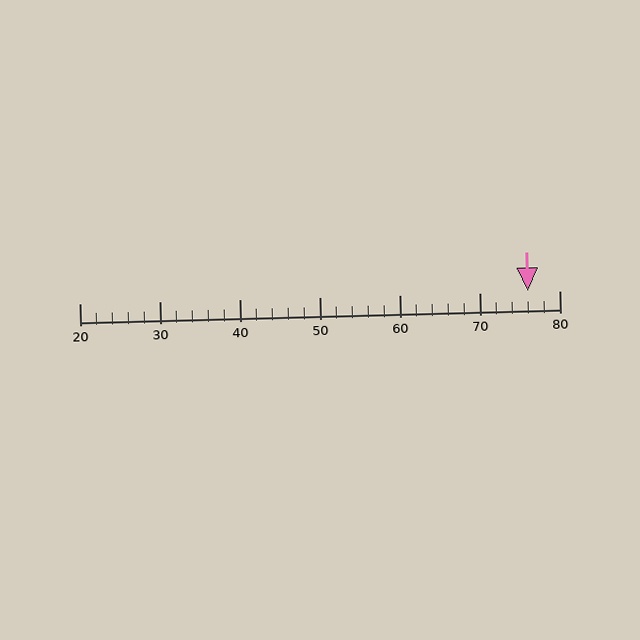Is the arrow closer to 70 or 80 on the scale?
The arrow is closer to 80.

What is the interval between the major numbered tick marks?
The major tick marks are spaced 10 units apart.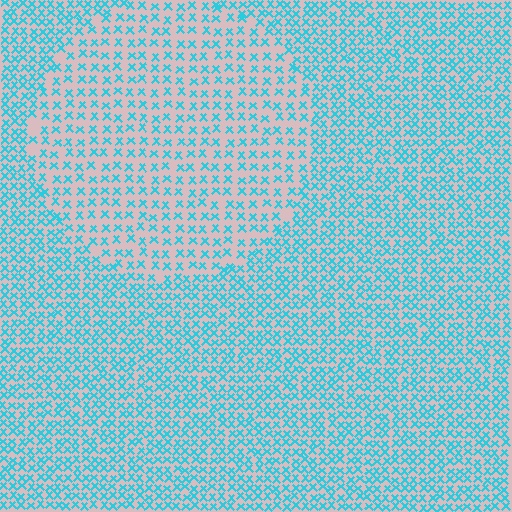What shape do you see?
I see a circle.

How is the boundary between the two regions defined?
The boundary is defined by a change in element density (approximately 1.8x ratio). All elements are the same color, size, and shape.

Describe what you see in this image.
The image contains small cyan elements arranged at two different densities. A circle-shaped region is visible where the elements are less densely packed than the surrounding area.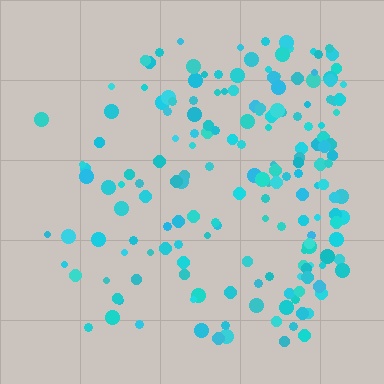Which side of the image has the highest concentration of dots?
The right.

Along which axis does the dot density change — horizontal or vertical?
Horizontal.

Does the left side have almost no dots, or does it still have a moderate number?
Still a moderate number, just noticeably fewer than the right.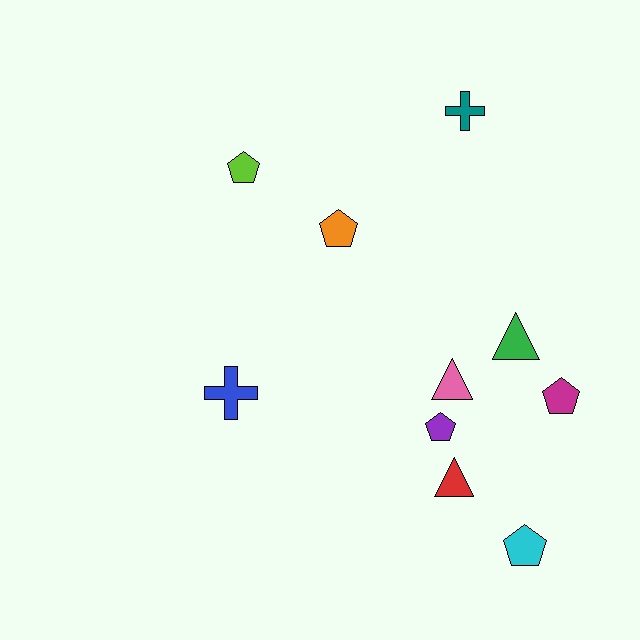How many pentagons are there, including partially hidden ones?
There are 5 pentagons.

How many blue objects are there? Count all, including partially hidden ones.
There is 1 blue object.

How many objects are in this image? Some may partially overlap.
There are 10 objects.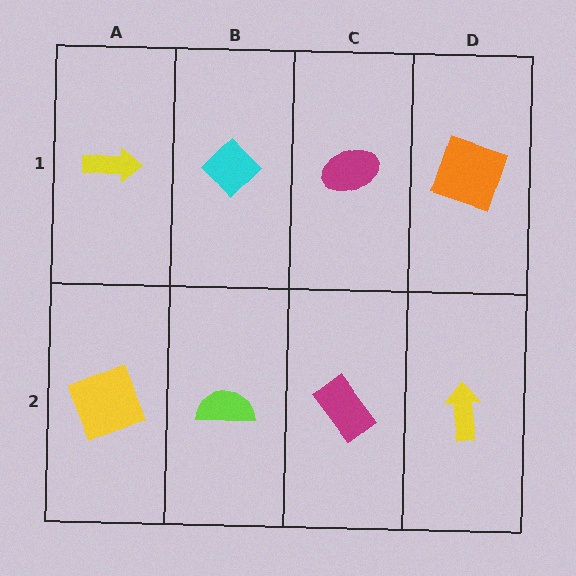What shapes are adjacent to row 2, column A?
A yellow arrow (row 1, column A), a lime semicircle (row 2, column B).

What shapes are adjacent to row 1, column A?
A yellow square (row 2, column A), a cyan diamond (row 1, column B).